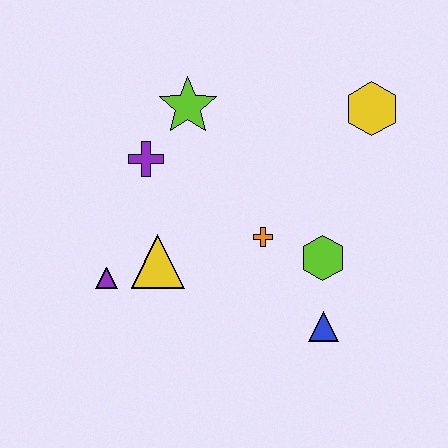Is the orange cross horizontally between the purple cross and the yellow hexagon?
Yes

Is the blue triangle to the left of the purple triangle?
No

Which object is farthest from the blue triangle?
The lime star is farthest from the blue triangle.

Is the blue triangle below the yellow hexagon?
Yes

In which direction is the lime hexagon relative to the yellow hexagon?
The lime hexagon is below the yellow hexagon.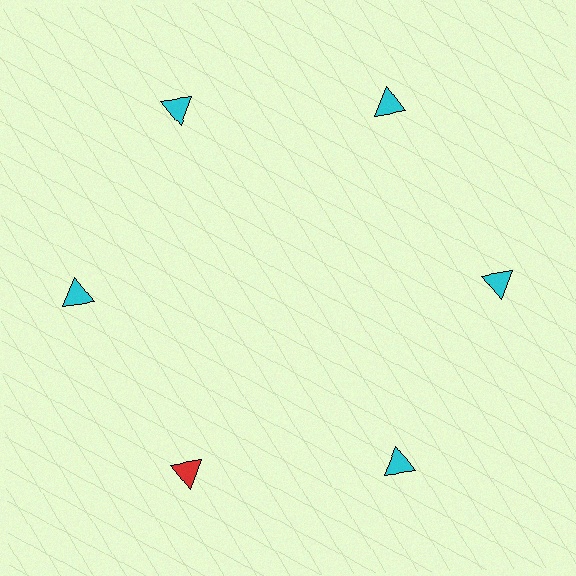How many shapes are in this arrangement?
There are 6 shapes arranged in a ring pattern.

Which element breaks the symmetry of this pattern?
The red triangle at roughly the 7 o'clock position breaks the symmetry. All other shapes are cyan triangles.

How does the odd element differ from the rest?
It has a different color: red instead of cyan.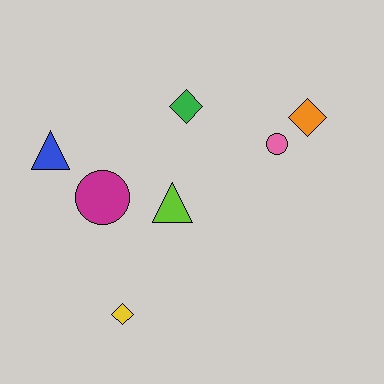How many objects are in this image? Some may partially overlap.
There are 7 objects.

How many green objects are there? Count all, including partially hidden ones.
There is 1 green object.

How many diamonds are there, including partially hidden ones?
There are 3 diamonds.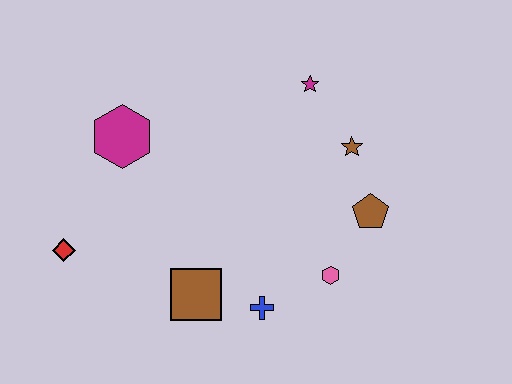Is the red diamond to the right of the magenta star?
No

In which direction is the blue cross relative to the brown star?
The blue cross is below the brown star.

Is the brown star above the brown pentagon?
Yes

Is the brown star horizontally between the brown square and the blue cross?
No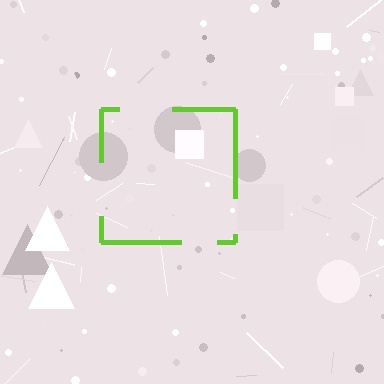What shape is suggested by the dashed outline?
The dashed outline suggests a square.